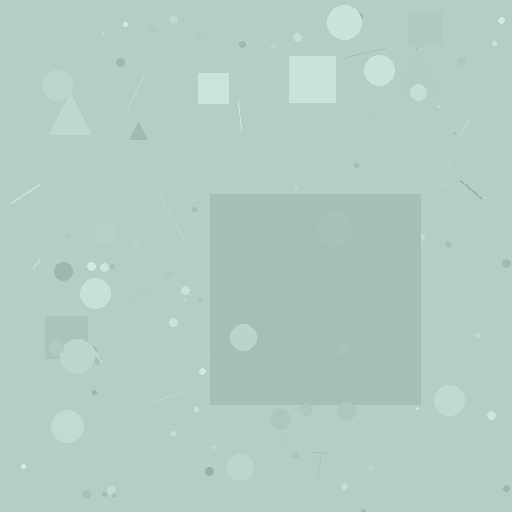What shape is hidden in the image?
A square is hidden in the image.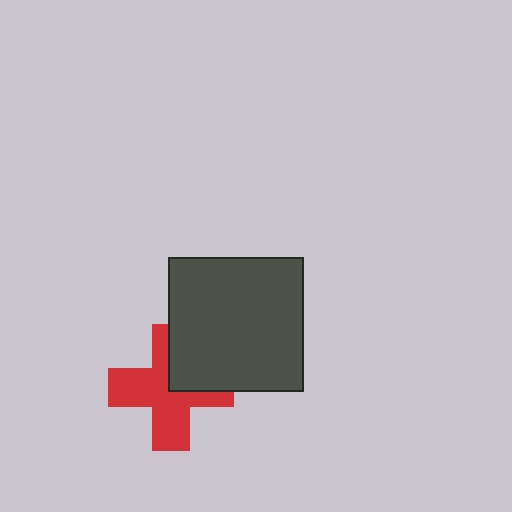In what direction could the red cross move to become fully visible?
The red cross could move toward the lower-left. That would shift it out from behind the dark gray square entirely.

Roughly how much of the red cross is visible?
Most of it is visible (roughly 70%).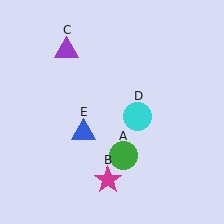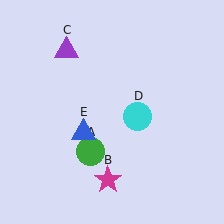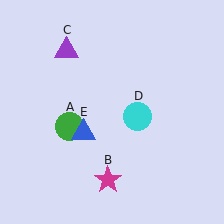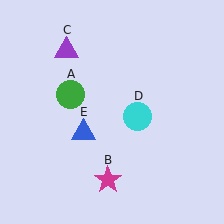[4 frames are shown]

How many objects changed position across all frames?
1 object changed position: green circle (object A).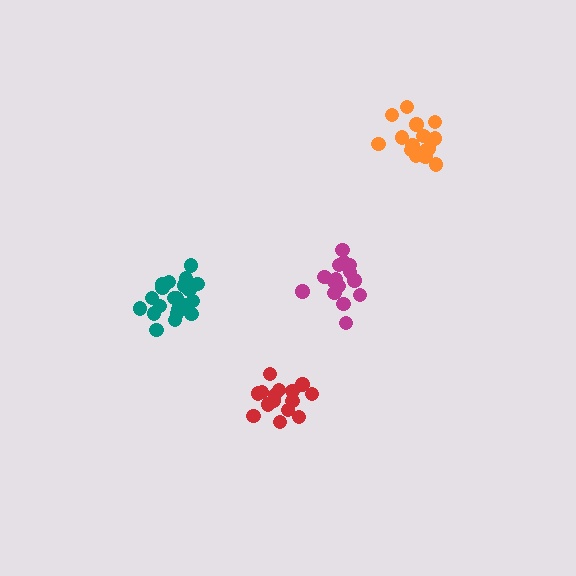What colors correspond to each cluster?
The clusters are colored: magenta, orange, teal, red.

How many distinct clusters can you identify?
There are 4 distinct clusters.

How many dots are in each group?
Group 1: 16 dots, Group 2: 15 dots, Group 3: 21 dots, Group 4: 15 dots (67 total).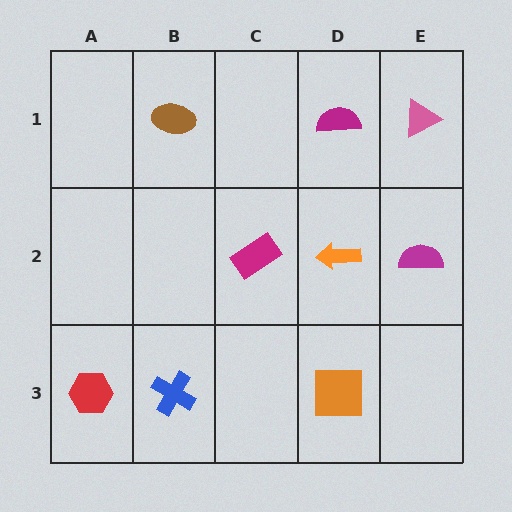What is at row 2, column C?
A magenta rectangle.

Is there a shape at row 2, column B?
No, that cell is empty.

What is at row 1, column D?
A magenta semicircle.